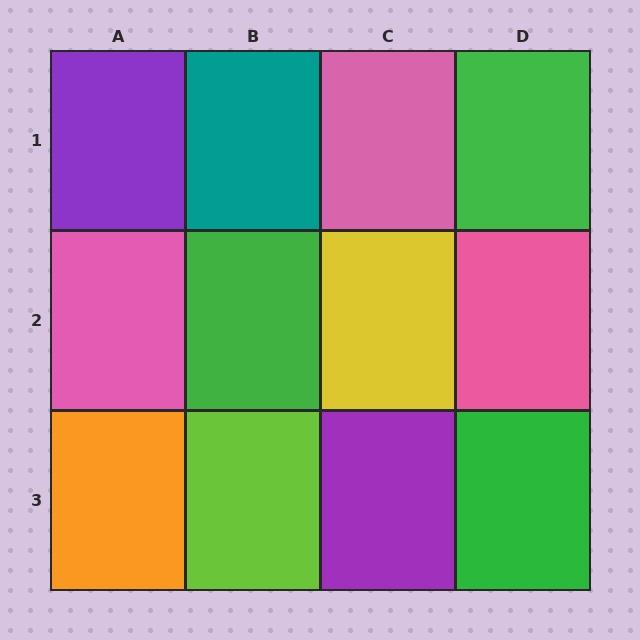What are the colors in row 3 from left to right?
Orange, lime, purple, green.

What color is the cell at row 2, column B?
Green.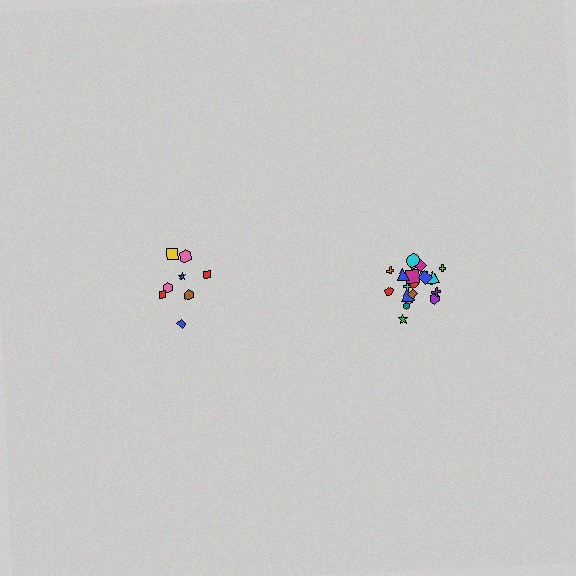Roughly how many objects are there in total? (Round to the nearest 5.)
Roughly 30 objects in total.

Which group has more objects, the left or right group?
The right group.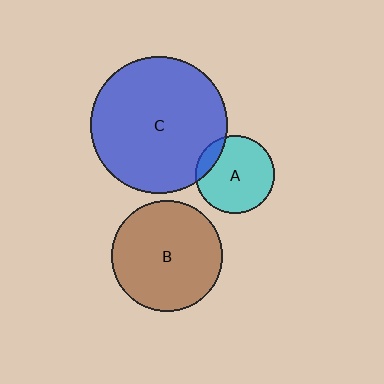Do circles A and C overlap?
Yes.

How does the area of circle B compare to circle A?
Approximately 2.0 times.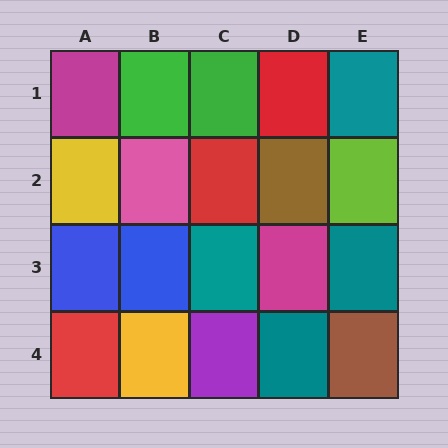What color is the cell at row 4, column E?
Brown.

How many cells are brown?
2 cells are brown.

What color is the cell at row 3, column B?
Blue.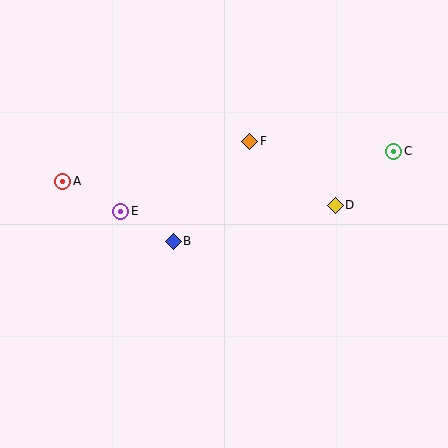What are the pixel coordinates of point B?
Point B is at (173, 241).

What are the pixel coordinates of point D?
Point D is at (335, 205).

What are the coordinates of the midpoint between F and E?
The midpoint between F and E is at (185, 176).